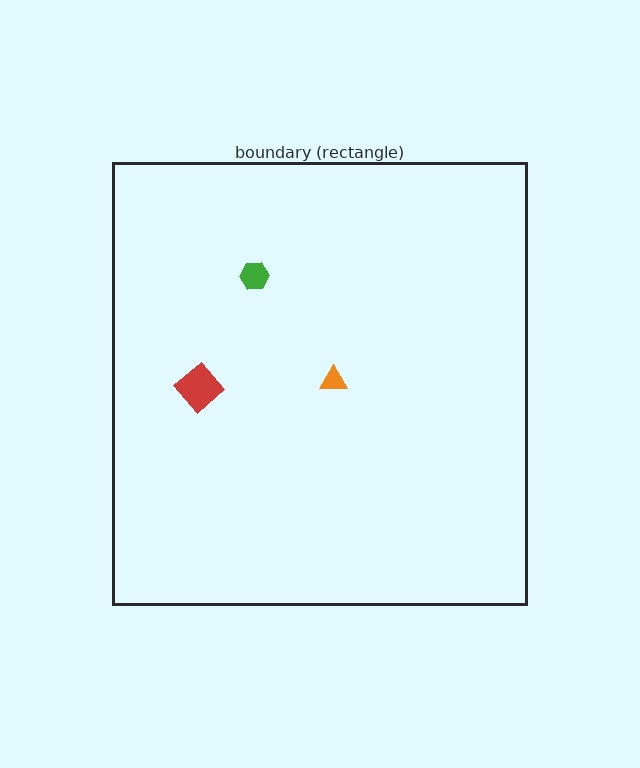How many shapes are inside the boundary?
3 inside, 0 outside.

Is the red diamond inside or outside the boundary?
Inside.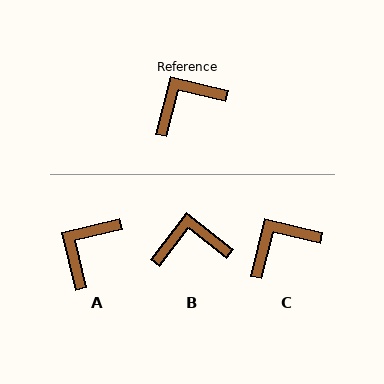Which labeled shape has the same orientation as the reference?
C.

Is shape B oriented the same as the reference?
No, it is off by about 24 degrees.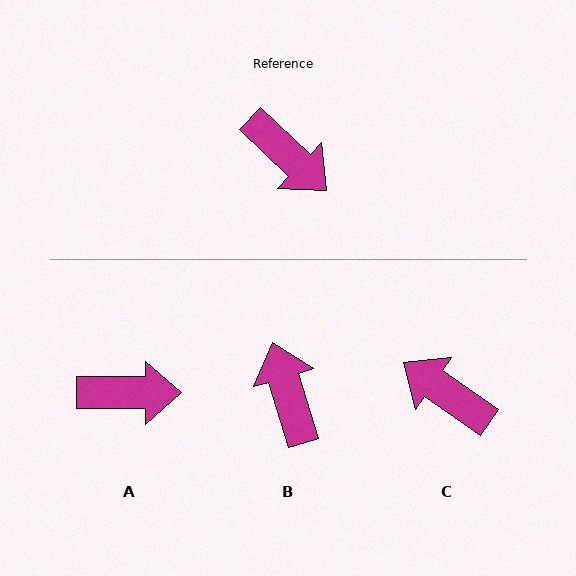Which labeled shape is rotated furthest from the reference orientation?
C, about 171 degrees away.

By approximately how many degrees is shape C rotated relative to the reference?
Approximately 171 degrees clockwise.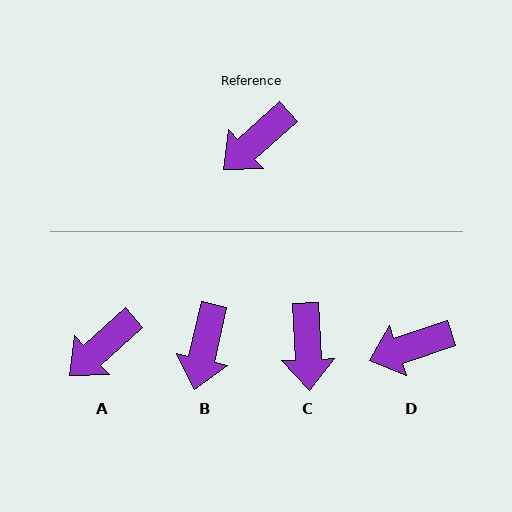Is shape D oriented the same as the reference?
No, it is off by about 24 degrees.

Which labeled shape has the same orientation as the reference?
A.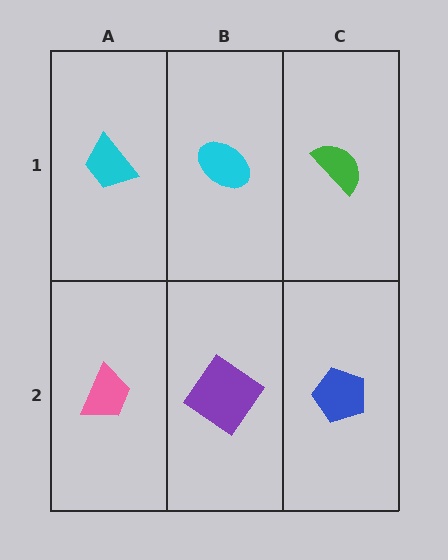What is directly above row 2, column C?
A green semicircle.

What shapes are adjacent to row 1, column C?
A blue pentagon (row 2, column C), a cyan ellipse (row 1, column B).